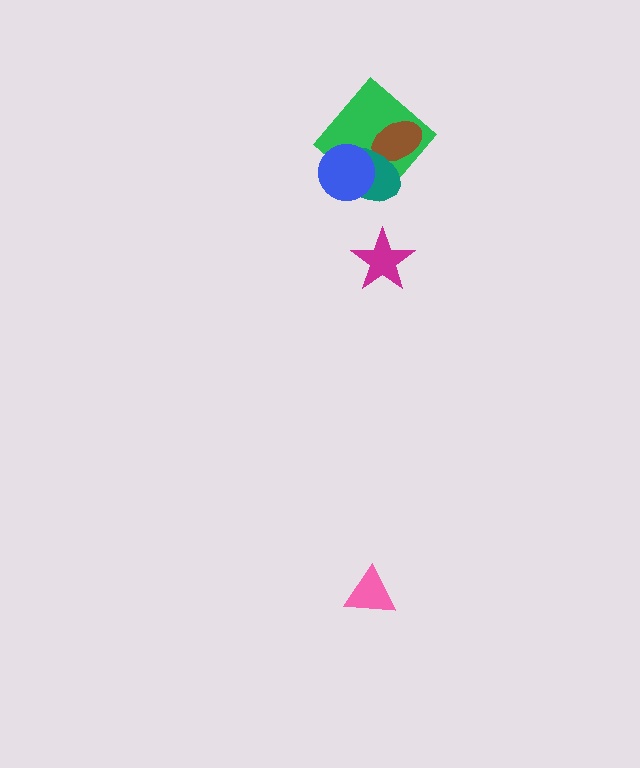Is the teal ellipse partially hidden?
Yes, it is partially covered by another shape.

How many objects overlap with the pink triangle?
0 objects overlap with the pink triangle.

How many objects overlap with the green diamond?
3 objects overlap with the green diamond.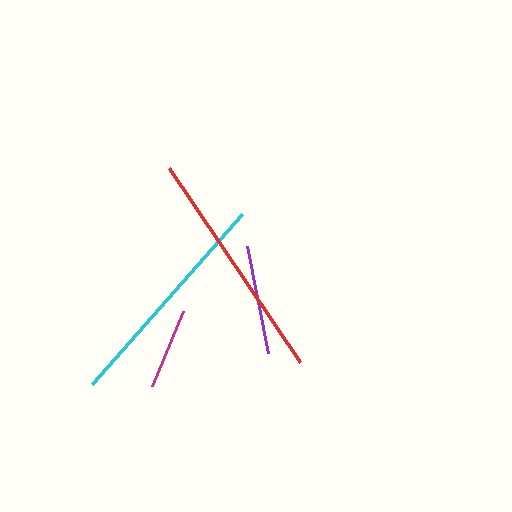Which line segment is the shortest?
The magenta line is the shortest at approximately 81 pixels.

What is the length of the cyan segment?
The cyan segment is approximately 227 pixels long.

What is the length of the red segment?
The red segment is approximately 234 pixels long.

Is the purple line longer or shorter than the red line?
The red line is longer than the purple line.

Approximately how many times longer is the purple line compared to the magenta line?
The purple line is approximately 1.3 times the length of the magenta line.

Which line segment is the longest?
The red line is the longest at approximately 234 pixels.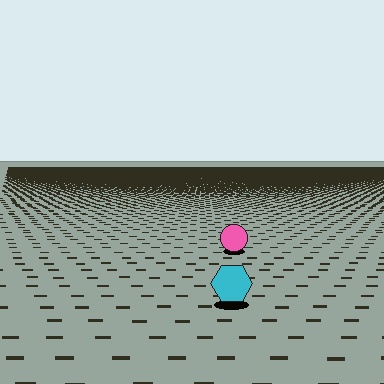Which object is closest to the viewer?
The cyan hexagon is closest. The texture marks near it are larger and more spread out.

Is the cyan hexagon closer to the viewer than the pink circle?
Yes. The cyan hexagon is closer — you can tell from the texture gradient: the ground texture is coarser near it.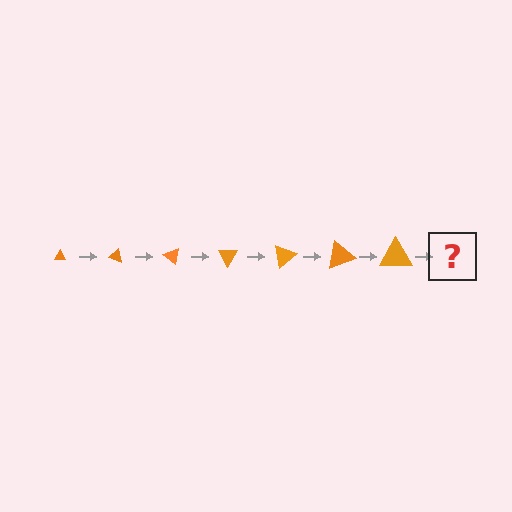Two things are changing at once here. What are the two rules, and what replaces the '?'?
The two rules are that the triangle grows larger each step and it rotates 20 degrees each step. The '?' should be a triangle, larger than the previous one and rotated 140 degrees from the start.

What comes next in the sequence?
The next element should be a triangle, larger than the previous one and rotated 140 degrees from the start.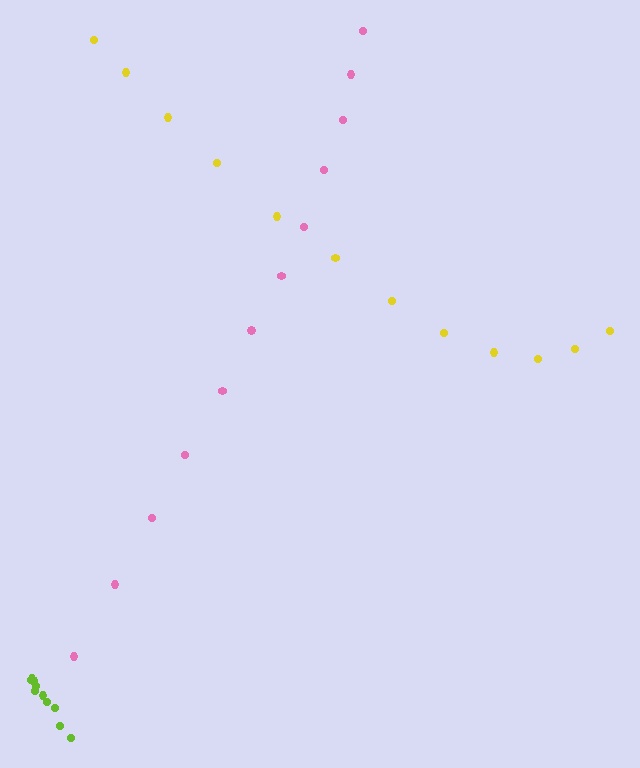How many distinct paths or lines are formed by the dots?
There are 3 distinct paths.